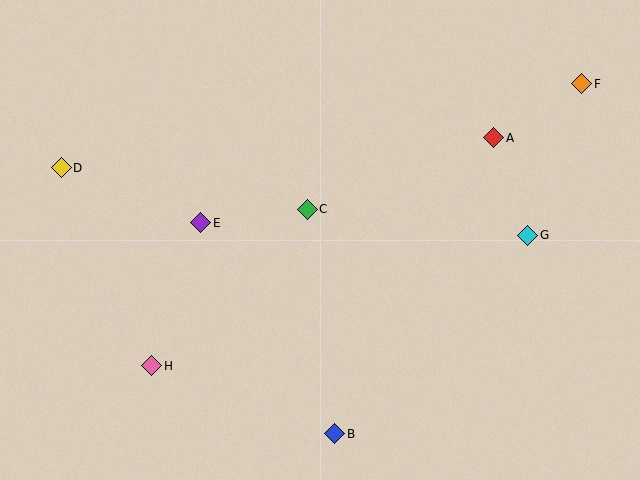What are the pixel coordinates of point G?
Point G is at (528, 235).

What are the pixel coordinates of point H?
Point H is at (152, 366).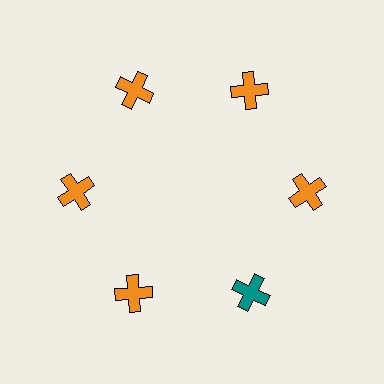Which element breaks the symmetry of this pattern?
The teal cross at roughly the 5 o'clock position breaks the symmetry. All other shapes are orange crosses.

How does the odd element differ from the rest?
It has a different color: teal instead of orange.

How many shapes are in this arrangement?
There are 6 shapes arranged in a ring pattern.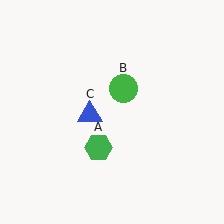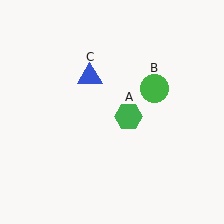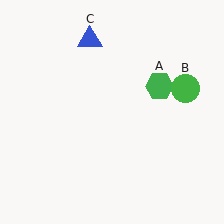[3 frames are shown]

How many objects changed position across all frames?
3 objects changed position: green hexagon (object A), green circle (object B), blue triangle (object C).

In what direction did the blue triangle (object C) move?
The blue triangle (object C) moved up.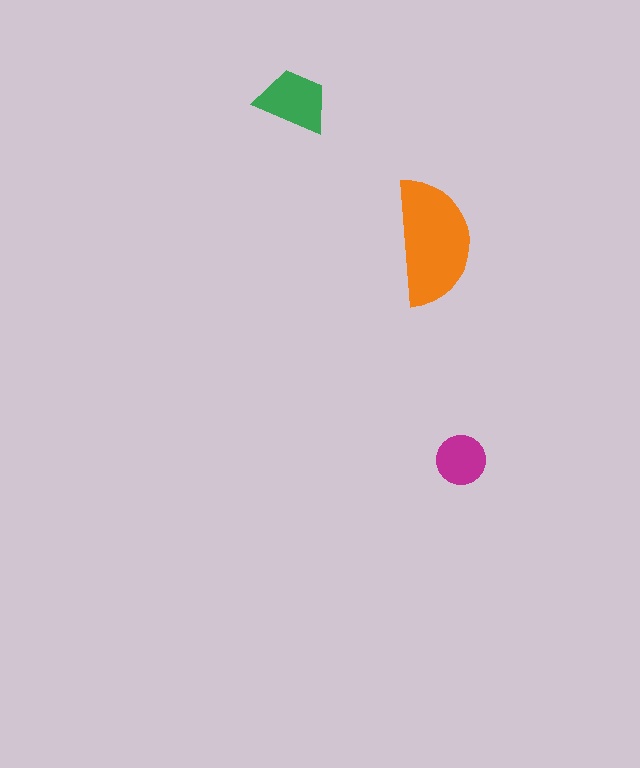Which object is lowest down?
The magenta circle is bottommost.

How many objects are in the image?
There are 3 objects in the image.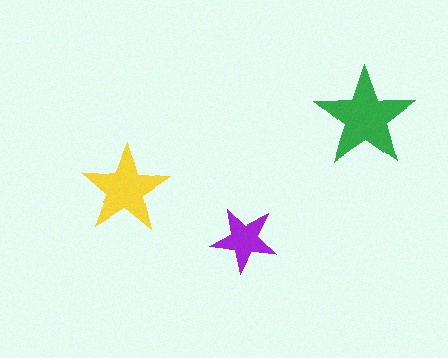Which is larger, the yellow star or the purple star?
The yellow one.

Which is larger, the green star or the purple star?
The green one.